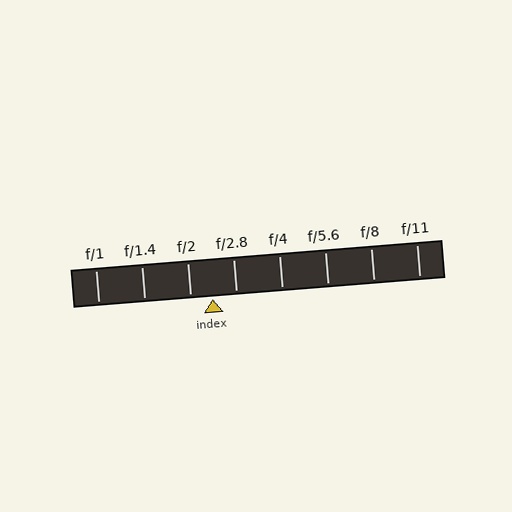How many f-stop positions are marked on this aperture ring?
There are 8 f-stop positions marked.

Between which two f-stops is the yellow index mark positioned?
The index mark is between f/2 and f/2.8.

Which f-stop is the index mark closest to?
The index mark is closest to f/2.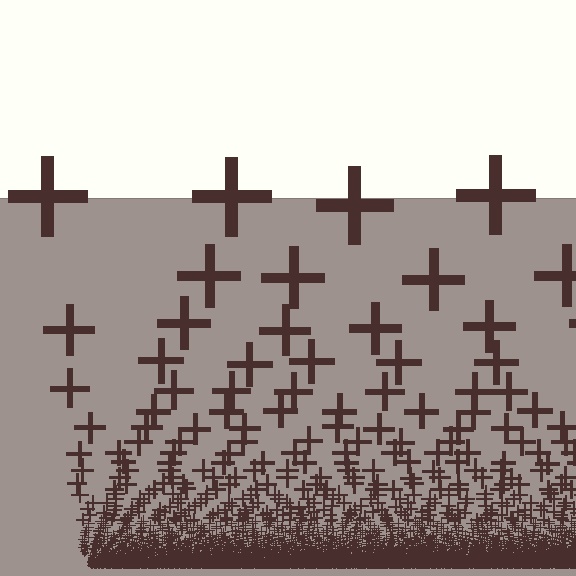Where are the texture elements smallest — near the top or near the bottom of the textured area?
Near the bottom.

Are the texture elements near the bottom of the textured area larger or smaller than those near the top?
Smaller. The gradient is inverted — elements near the bottom are smaller and denser.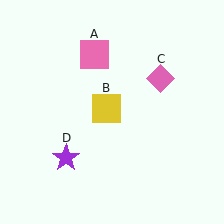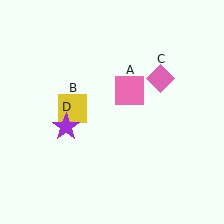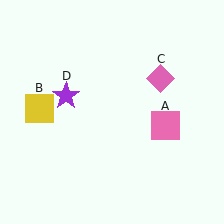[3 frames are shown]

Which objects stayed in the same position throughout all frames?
Pink diamond (object C) remained stationary.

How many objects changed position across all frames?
3 objects changed position: pink square (object A), yellow square (object B), purple star (object D).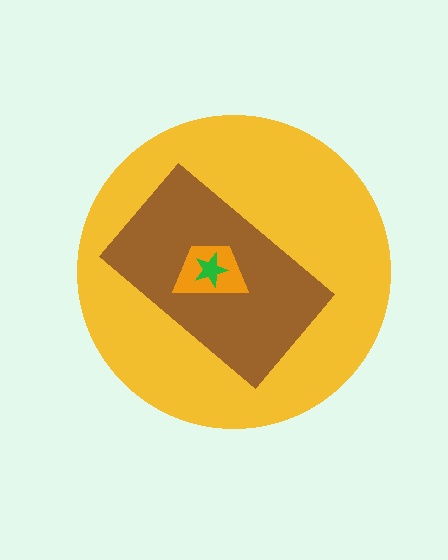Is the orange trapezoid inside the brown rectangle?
Yes.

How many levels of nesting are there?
4.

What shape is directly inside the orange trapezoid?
The green star.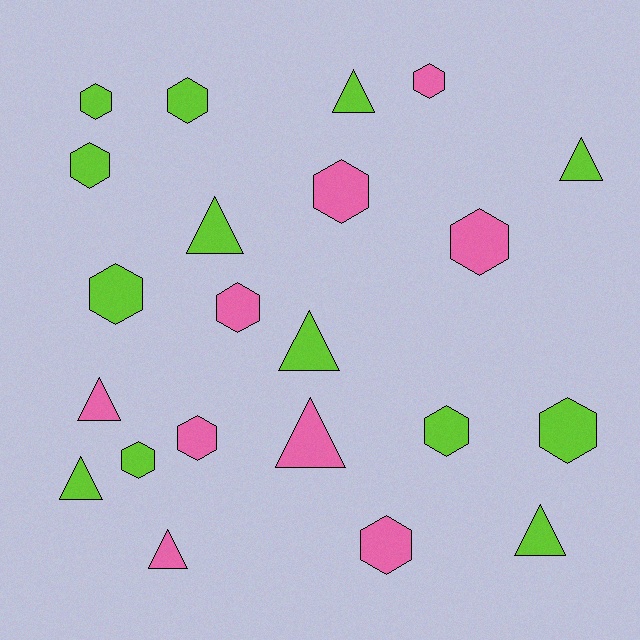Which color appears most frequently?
Lime, with 13 objects.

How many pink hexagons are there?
There are 6 pink hexagons.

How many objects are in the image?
There are 22 objects.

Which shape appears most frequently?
Hexagon, with 13 objects.